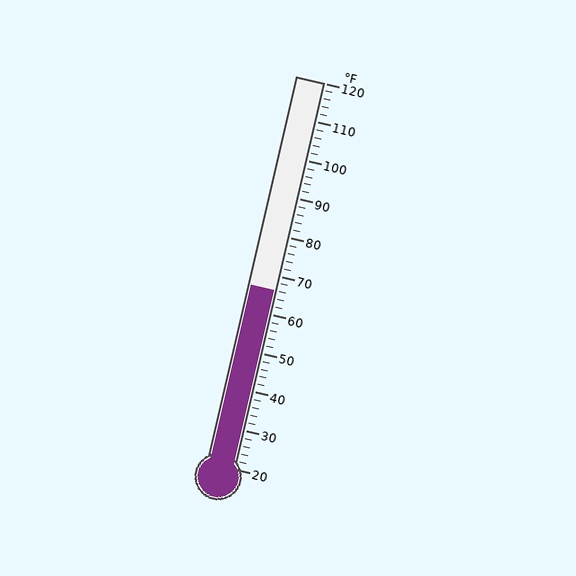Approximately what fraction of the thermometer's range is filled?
The thermometer is filled to approximately 45% of its range.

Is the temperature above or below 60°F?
The temperature is above 60°F.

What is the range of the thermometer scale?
The thermometer scale ranges from 20°F to 120°F.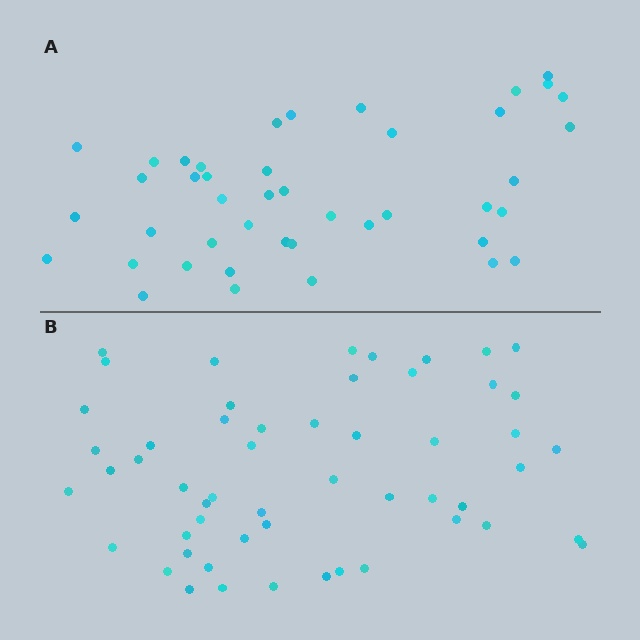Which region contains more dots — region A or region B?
Region B (the bottom region) has more dots.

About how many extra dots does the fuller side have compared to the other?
Region B has roughly 12 or so more dots than region A.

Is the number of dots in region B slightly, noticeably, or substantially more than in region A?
Region B has noticeably more, but not dramatically so. The ratio is roughly 1.3 to 1.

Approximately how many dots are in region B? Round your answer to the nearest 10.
About 50 dots. (The exact count is 54, which rounds to 50.)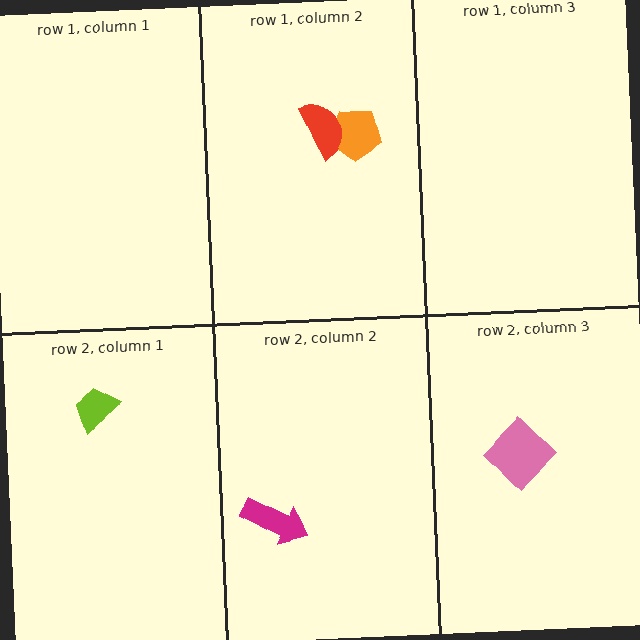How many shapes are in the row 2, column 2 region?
1.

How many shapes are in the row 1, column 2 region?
2.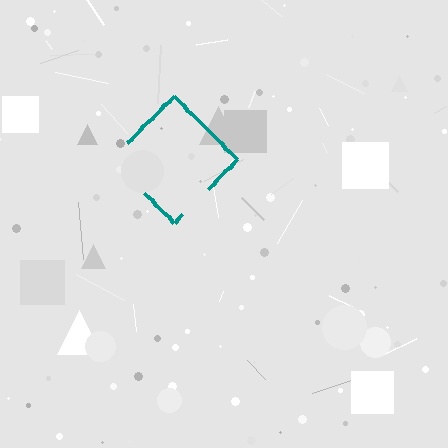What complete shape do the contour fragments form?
The contour fragments form a diamond.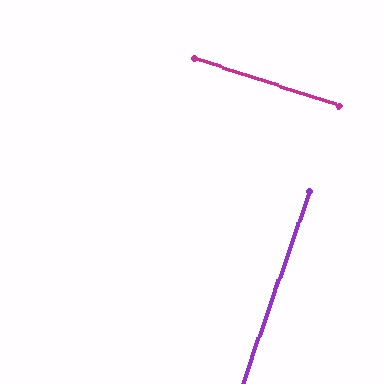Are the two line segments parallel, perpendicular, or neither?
Perpendicular — they meet at approximately 89°.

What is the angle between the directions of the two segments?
Approximately 89 degrees.